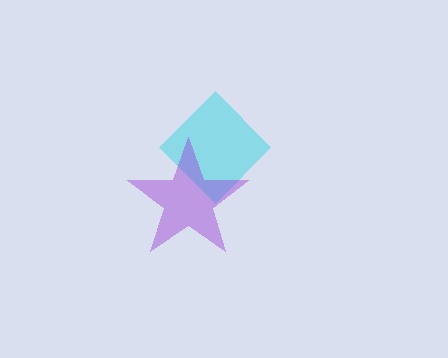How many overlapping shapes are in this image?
There are 2 overlapping shapes in the image.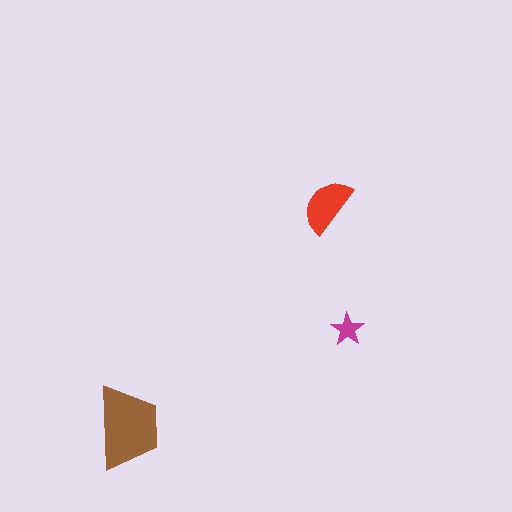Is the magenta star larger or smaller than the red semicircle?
Smaller.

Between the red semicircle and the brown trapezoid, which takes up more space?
The brown trapezoid.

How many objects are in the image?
There are 3 objects in the image.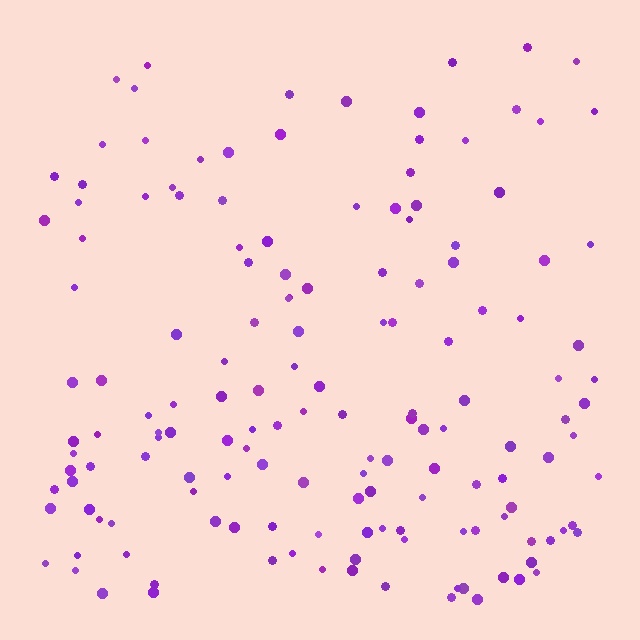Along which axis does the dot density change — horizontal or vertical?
Vertical.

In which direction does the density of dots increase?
From top to bottom, with the bottom side densest.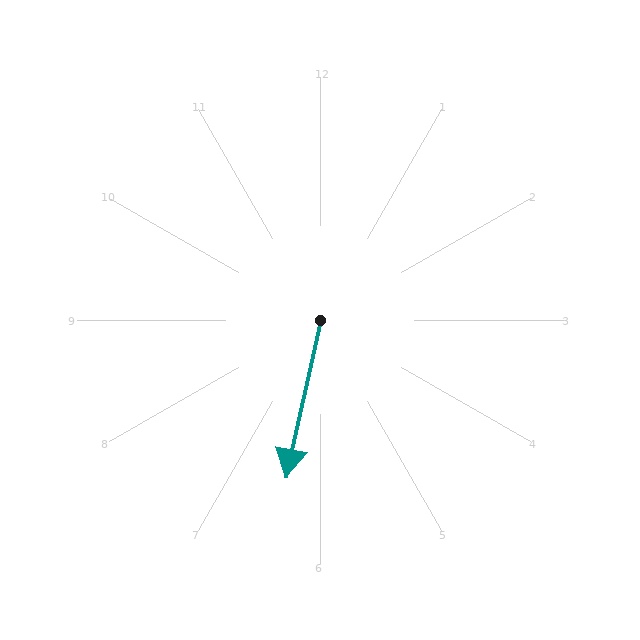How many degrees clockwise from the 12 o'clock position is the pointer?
Approximately 192 degrees.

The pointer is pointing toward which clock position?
Roughly 6 o'clock.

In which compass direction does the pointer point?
South.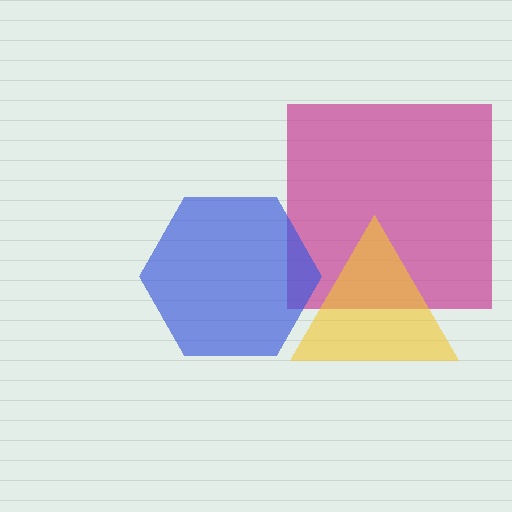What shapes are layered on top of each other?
The layered shapes are: a magenta square, a yellow triangle, a blue hexagon.